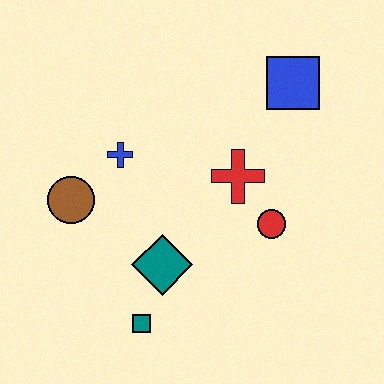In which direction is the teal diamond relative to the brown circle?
The teal diamond is to the right of the brown circle.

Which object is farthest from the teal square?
The blue square is farthest from the teal square.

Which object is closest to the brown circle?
The blue cross is closest to the brown circle.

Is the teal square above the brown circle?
No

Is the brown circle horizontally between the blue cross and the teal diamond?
No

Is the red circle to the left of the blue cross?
No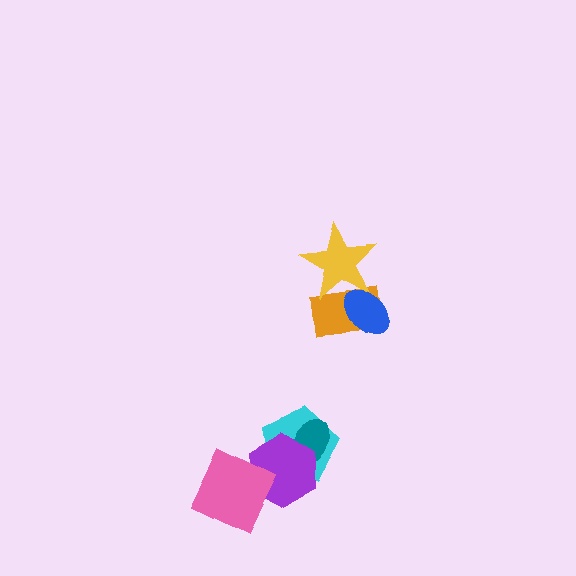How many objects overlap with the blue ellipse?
2 objects overlap with the blue ellipse.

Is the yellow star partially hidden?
Yes, it is partially covered by another shape.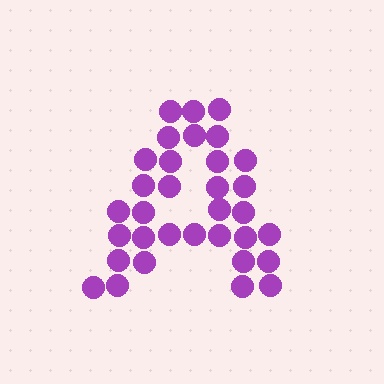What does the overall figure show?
The overall figure shows the letter A.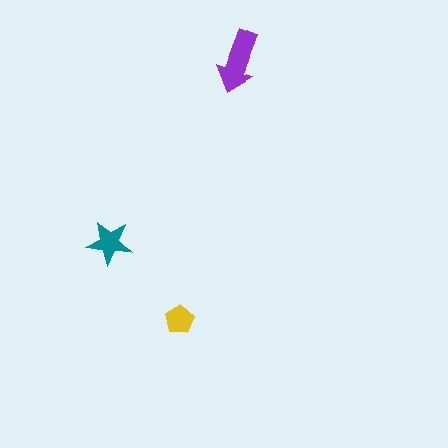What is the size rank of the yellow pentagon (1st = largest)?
3rd.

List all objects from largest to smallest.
The purple arrow, the teal star, the yellow pentagon.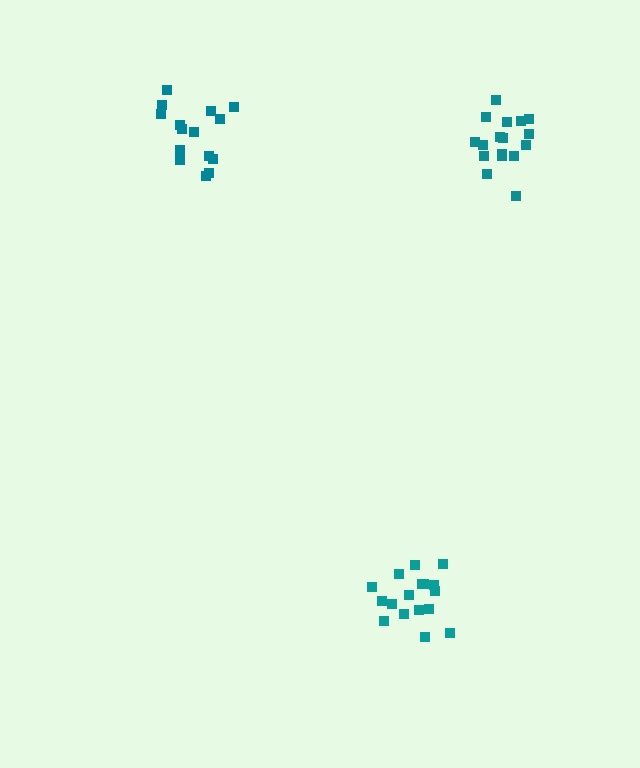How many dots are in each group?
Group 1: 17 dots, Group 2: 17 dots, Group 3: 15 dots (49 total).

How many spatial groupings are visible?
There are 3 spatial groupings.